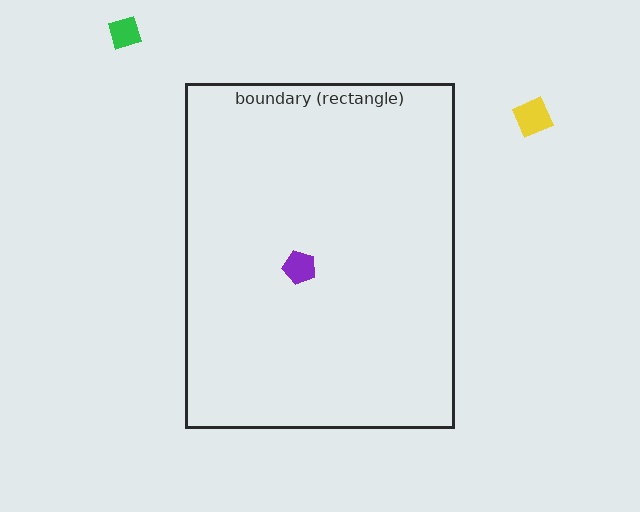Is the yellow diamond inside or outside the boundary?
Outside.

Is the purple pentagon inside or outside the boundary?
Inside.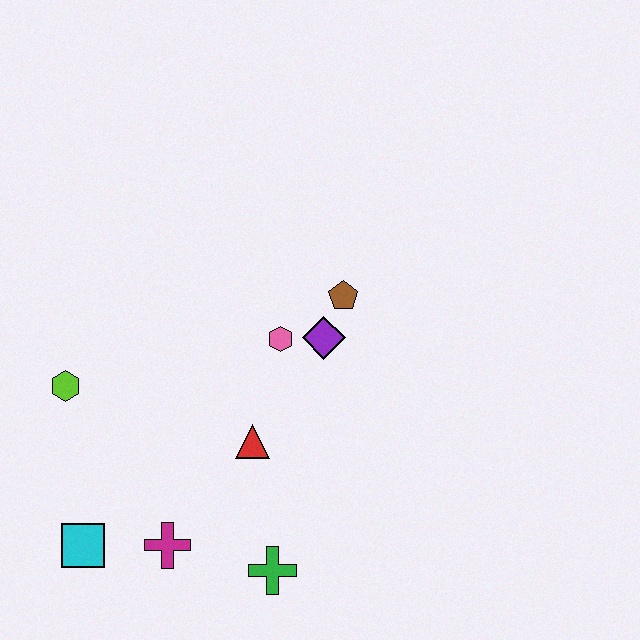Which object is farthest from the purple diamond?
The cyan square is farthest from the purple diamond.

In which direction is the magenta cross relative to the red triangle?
The magenta cross is below the red triangle.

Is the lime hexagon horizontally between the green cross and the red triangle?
No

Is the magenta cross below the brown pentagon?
Yes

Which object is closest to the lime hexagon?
The cyan square is closest to the lime hexagon.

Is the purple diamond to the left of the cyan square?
No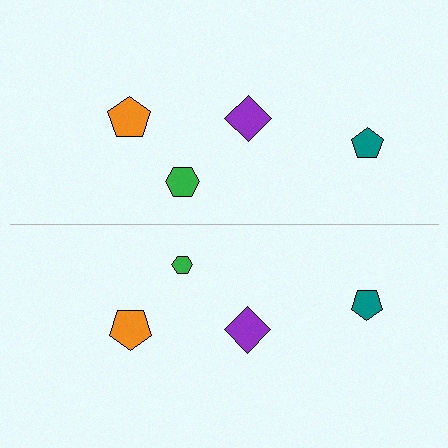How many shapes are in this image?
There are 8 shapes in this image.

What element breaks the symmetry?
The green hexagon on the bottom side has a different size than its mirror counterpart.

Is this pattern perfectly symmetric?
No, the pattern is not perfectly symmetric. The green hexagon on the bottom side has a different size than its mirror counterpart.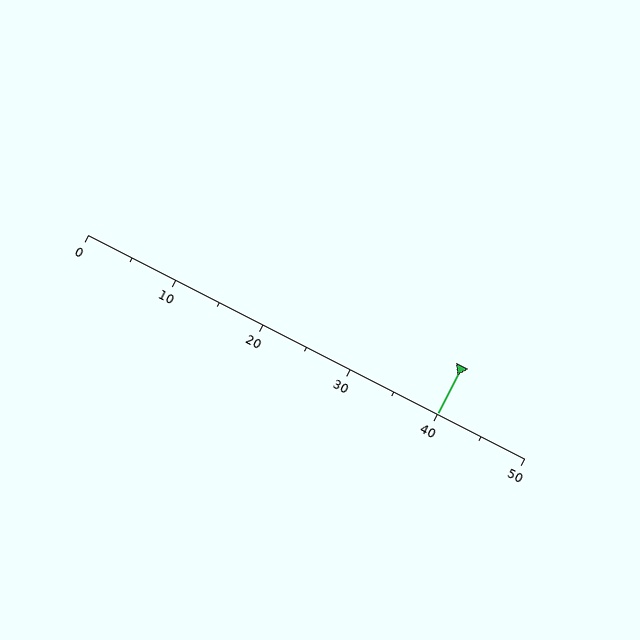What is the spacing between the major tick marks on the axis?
The major ticks are spaced 10 apart.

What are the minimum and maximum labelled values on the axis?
The axis runs from 0 to 50.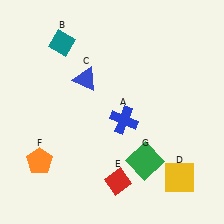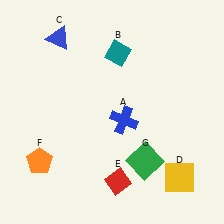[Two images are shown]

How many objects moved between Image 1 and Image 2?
2 objects moved between the two images.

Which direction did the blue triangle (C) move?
The blue triangle (C) moved up.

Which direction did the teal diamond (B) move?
The teal diamond (B) moved right.